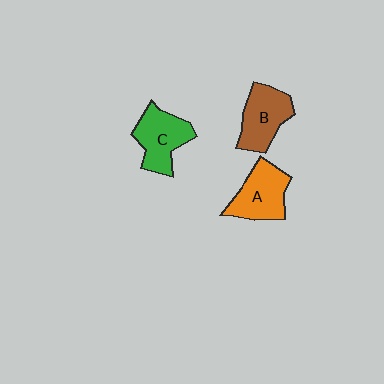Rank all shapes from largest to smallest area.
From largest to smallest: C (green), A (orange), B (brown).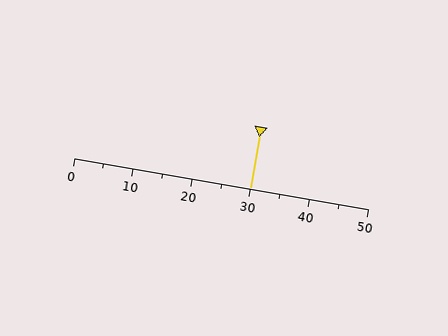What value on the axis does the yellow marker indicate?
The marker indicates approximately 30.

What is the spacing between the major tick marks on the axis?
The major ticks are spaced 10 apart.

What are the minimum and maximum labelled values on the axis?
The axis runs from 0 to 50.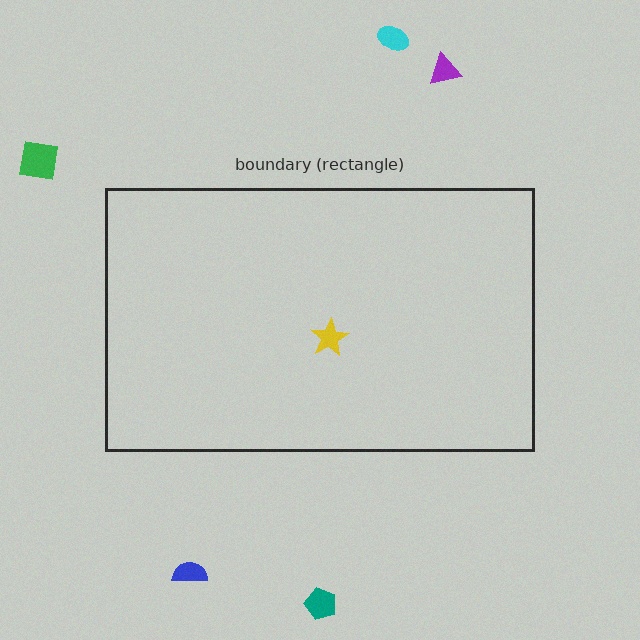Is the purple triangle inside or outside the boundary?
Outside.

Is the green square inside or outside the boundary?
Outside.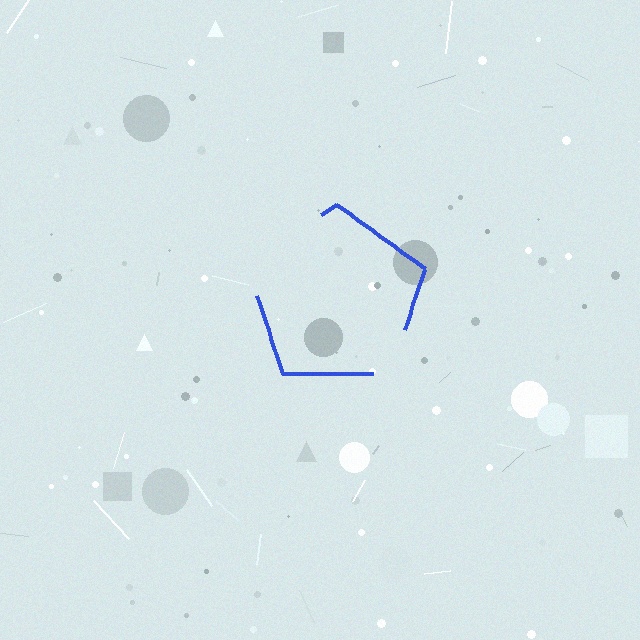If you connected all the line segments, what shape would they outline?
They would outline a pentagon.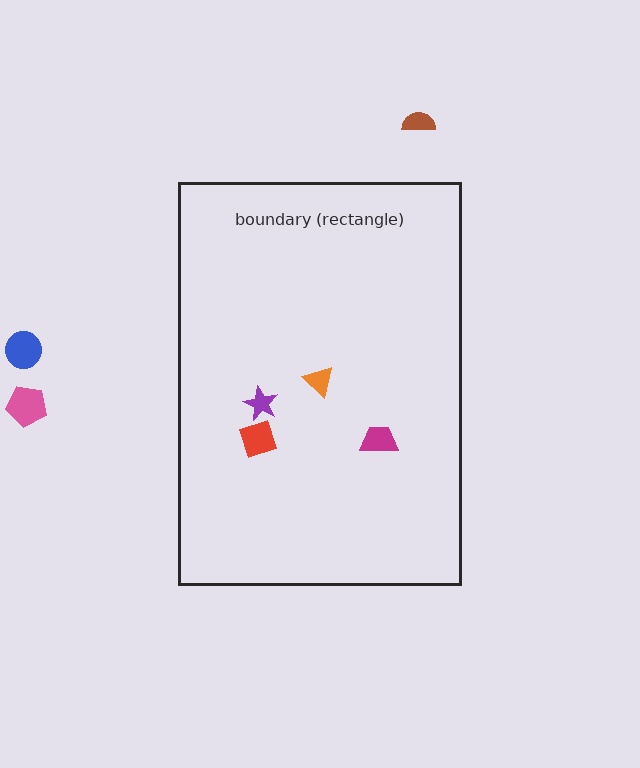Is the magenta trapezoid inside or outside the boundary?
Inside.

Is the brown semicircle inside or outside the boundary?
Outside.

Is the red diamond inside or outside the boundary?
Inside.